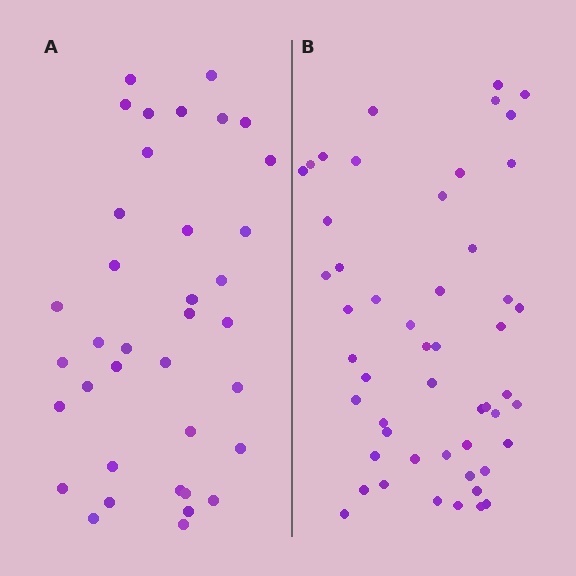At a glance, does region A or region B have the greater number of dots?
Region B (the right region) has more dots.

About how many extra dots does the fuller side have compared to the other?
Region B has approximately 15 more dots than region A.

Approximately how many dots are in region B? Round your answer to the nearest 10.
About 50 dots. (The exact count is 51, which rounds to 50.)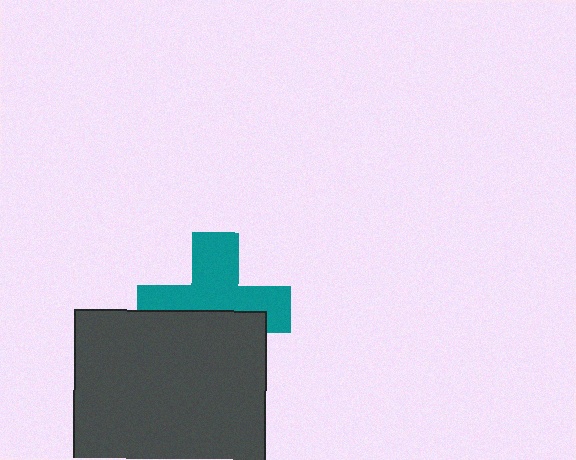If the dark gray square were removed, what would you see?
You would see the complete teal cross.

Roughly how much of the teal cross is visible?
About half of it is visible (roughly 57%).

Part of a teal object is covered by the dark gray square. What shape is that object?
It is a cross.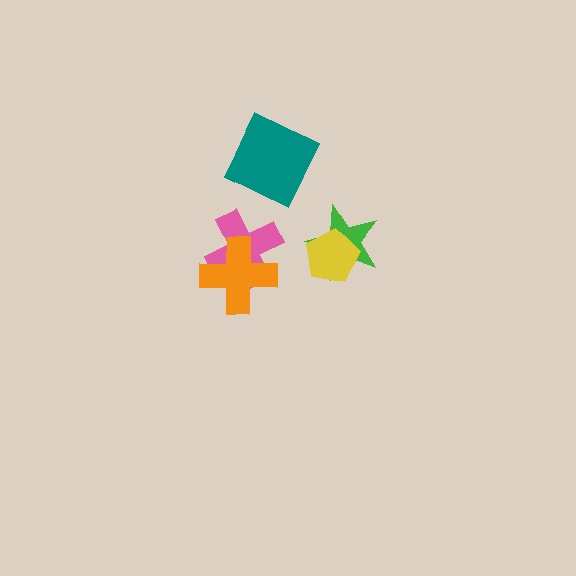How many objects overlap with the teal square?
0 objects overlap with the teal square.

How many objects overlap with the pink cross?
1 object overlaps with the pink cross.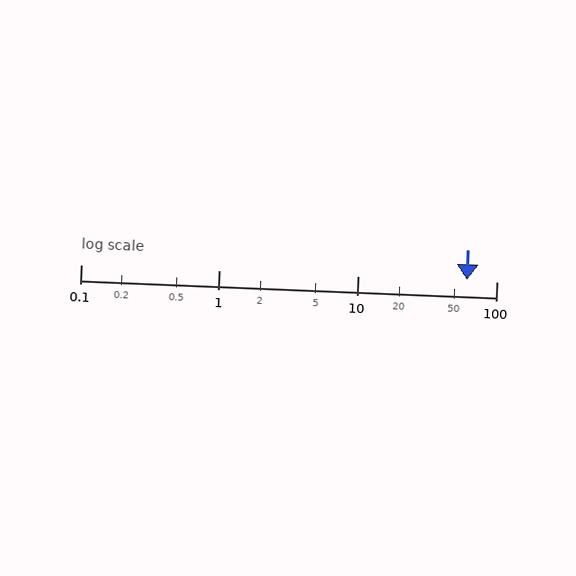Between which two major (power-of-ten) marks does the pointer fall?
The pointer is between 10 and 100.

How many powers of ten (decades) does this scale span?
The scale spans 3 decades, from 0.1 to 100.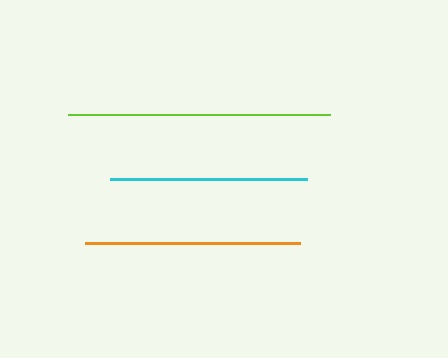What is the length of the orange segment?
The orange segment is approximately 214 pixels long.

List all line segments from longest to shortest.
From longest to shortest: lime, orange, cyan.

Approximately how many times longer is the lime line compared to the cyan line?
The lime line is approximately 1.3 times the length of the cyan line.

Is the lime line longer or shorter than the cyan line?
The lime line is longer than the cyan line.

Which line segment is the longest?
The lime line is the longest at approximately 261 pixels.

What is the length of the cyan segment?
The cyan segment is approximately 196 pixels long.